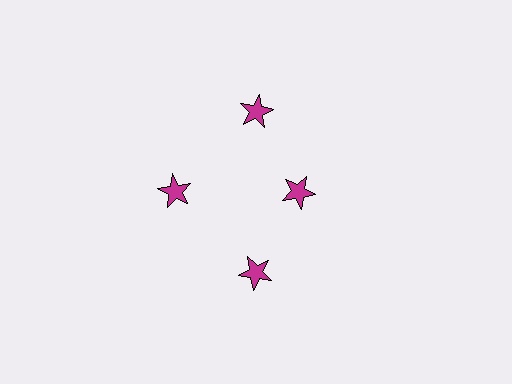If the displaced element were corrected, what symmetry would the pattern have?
It would have 4-fold rotational symmetry — the pattern would map onto itself every 90 degrees.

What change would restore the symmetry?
The symmetry would be restored by moving it outward, back onto the ring so that all 4 stars sit at equal angles and equal distance from the center.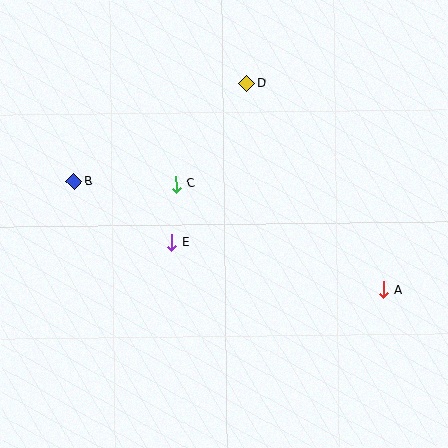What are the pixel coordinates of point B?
Point B is at (74, 181).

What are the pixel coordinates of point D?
Point D is at (247, 83).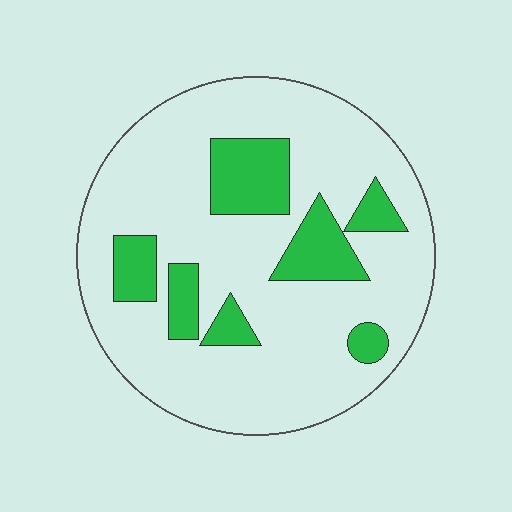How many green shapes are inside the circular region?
7.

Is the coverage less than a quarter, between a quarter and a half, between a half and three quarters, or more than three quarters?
Less than a quarter.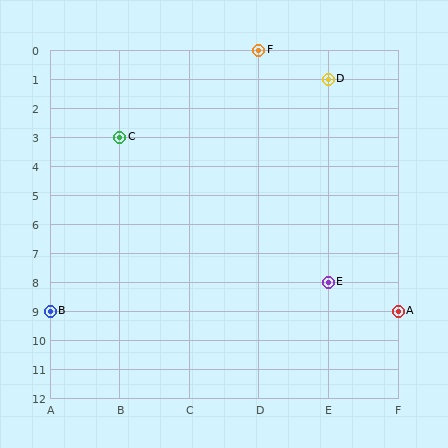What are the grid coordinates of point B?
Point B is at grid coordinates (A, 9).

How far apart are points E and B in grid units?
Points E and B are 4 columns and 1 row apart (about 4.1 grid units diagonally).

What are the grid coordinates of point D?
Point D is at grid coordinates (E, 1).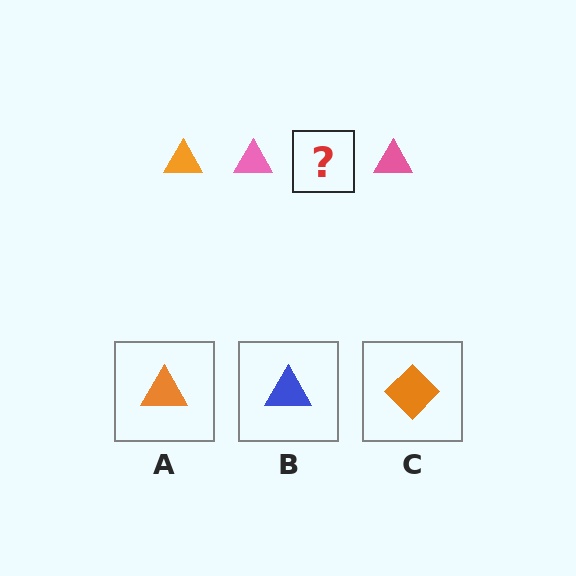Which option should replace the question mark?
Option A.